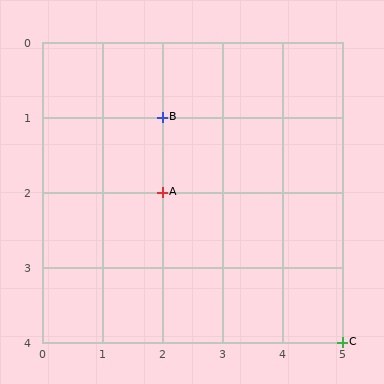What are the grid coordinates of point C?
Point C is at grid coordinates (5, 4).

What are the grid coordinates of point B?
Point B is at grid coordinates (2, 1).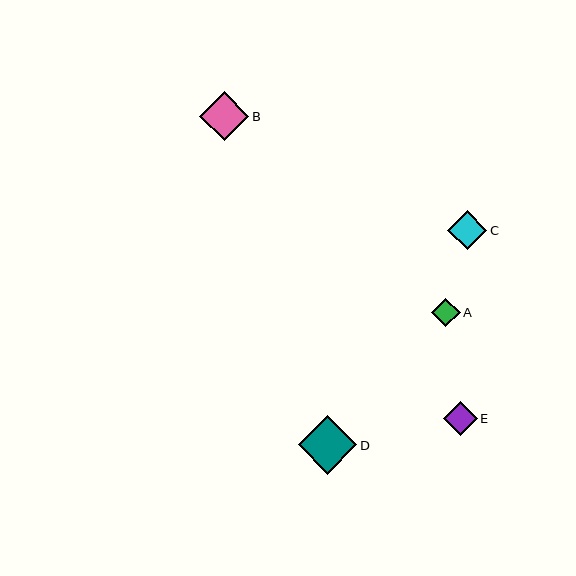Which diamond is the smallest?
Diamond A is the smallest with a size of approximately 29 pixels.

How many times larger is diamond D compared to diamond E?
Diamond D is approximately 1.7 times the size of diamond E.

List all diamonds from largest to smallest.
From largest to smallest: D, B, C, E, A.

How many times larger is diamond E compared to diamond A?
Diamond E is approximately 1.2 times the size of diamond A.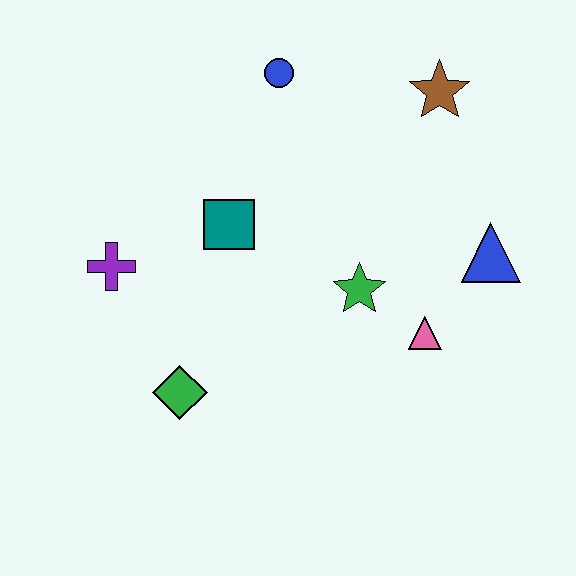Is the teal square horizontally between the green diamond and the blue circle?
Yes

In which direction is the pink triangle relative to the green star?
The pink triangle is to the right of the green star.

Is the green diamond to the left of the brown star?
Yes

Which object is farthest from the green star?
The purple cross is farthest from the green star.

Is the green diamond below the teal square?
Yes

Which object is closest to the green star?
The pink triangle is closest to the green star.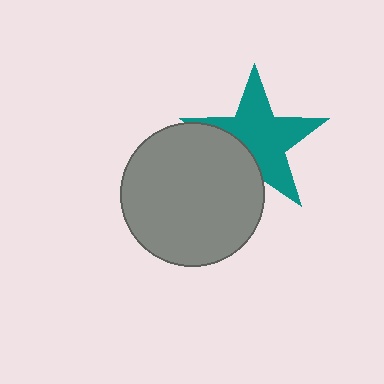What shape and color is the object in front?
The object in front is a gray circle.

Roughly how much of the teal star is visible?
Most of it is visible (roughly 69%).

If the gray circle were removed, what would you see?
You would see the complete teal star.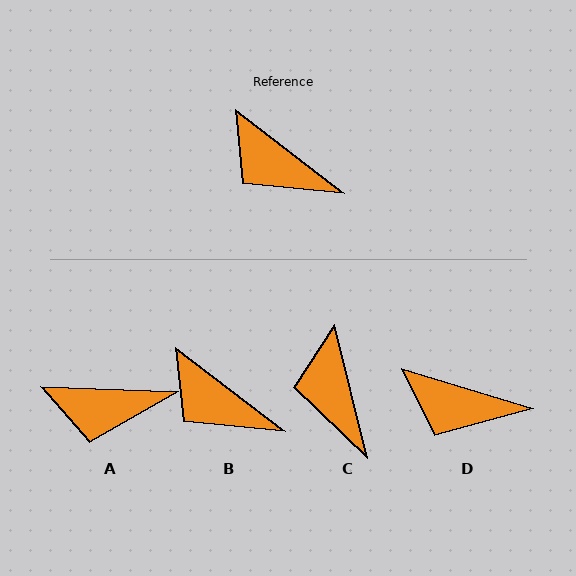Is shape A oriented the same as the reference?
No, it is off by about 36 degrees.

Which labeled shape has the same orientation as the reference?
B.